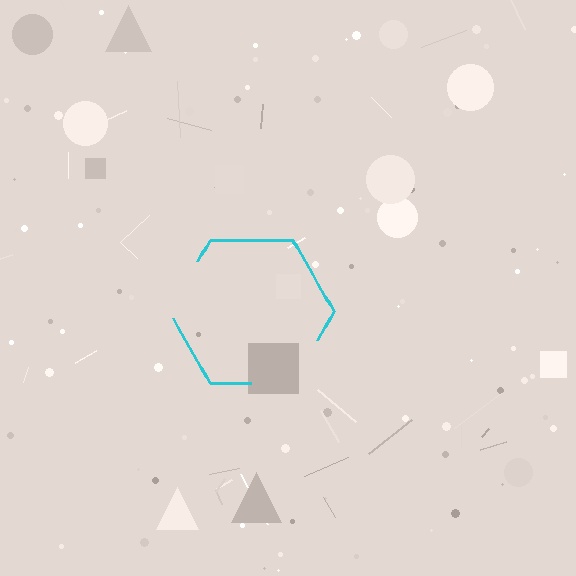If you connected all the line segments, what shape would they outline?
They would outline a hexagon.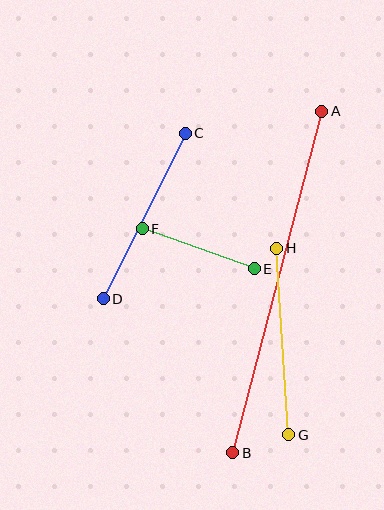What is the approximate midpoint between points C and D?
The midpoint is at approximately (144, 216) pixels.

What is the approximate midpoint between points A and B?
The midpoint is at approximately (277, 282) pixels.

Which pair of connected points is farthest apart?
Points A and B are farthest apart.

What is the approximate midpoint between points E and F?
The midpoint is at approximately (198, 249) pixels.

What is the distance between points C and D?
The distance is approximately 185 pixels.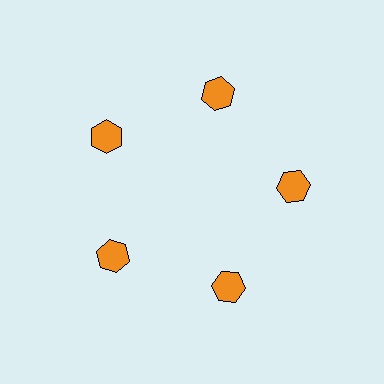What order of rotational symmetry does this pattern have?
This pattern has 5-fold rotational symmetry.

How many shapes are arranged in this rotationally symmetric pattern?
There are 5 shapes, arranged in 5 groups of 1.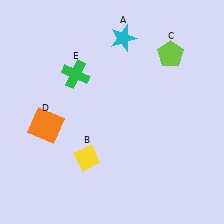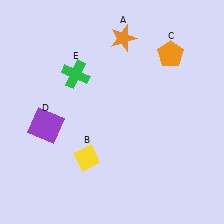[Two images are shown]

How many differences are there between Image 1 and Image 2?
There are 3 differences between the two images.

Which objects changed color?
A changed from cyan to orange. C changed from lime to orange. D changed from orange to purple.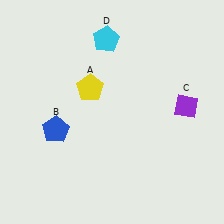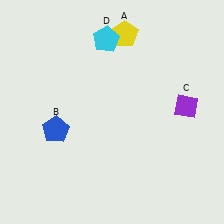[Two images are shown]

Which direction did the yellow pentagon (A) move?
The yellow pentagon (A) moved up.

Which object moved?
The yellow pentagon (A) moved up.